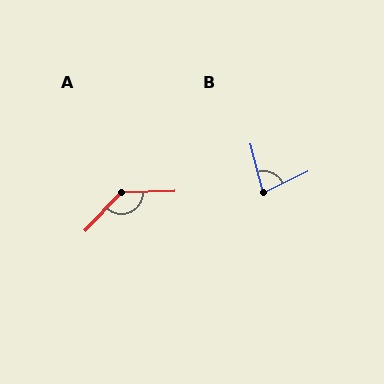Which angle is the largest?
A, at approximately 135 degrees.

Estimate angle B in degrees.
Approximately 79 degrees.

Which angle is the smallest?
B, at approximately 79 degrees.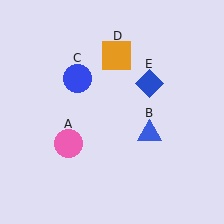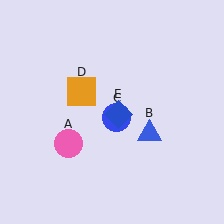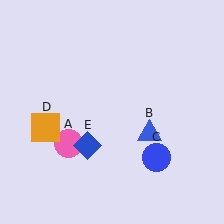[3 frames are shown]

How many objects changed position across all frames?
3 objects changed position: blue circle (object C), orange square (object D), blue diamond (object E).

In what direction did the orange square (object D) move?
The orange square (object D) moved down and to the left.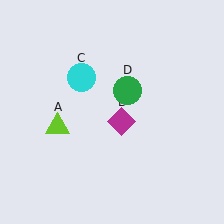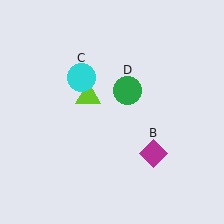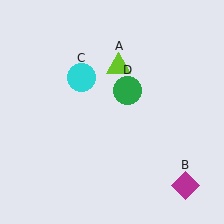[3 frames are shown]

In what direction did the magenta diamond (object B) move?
The magenta diamond (object B) moved down and to the right.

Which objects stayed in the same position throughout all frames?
Cyan circle (object C) and green circle (object D) remained stationary.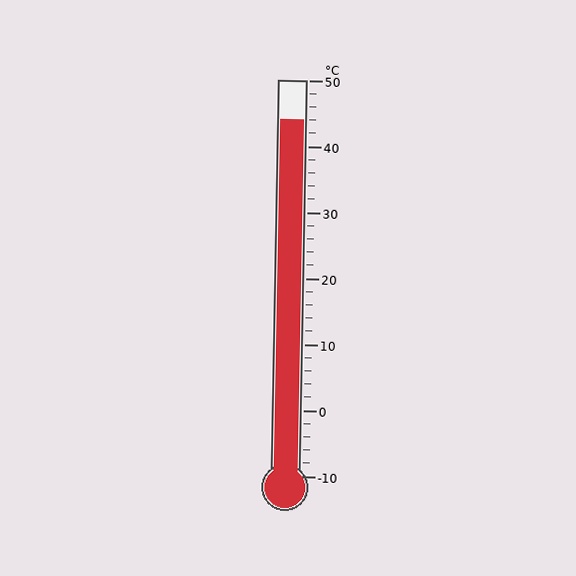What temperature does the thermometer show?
The thermometer shows approximately 44°C.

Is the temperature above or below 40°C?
The temperature is above 40°C.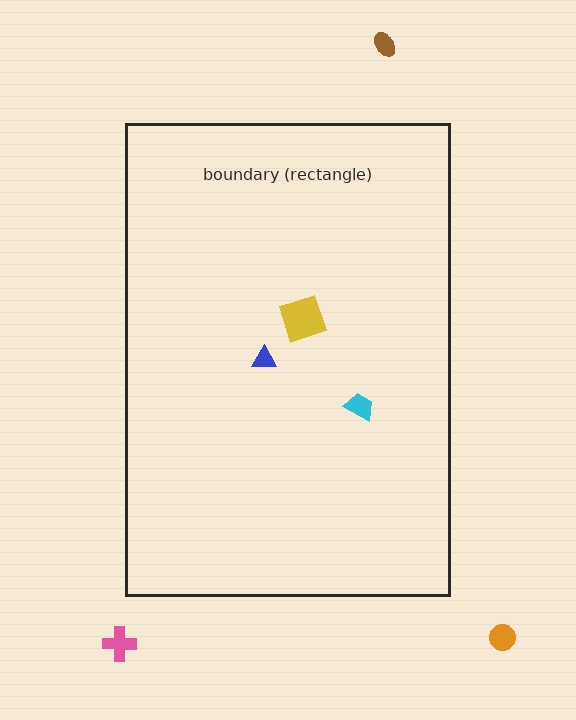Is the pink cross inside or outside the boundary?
Outside.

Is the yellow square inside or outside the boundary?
Inside.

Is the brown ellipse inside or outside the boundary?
Outside.